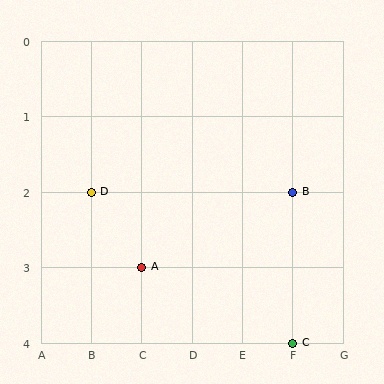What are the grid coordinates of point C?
Point C is at grid coordinates (F, 4).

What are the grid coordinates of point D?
Point D is at grid coordinates (B, 2).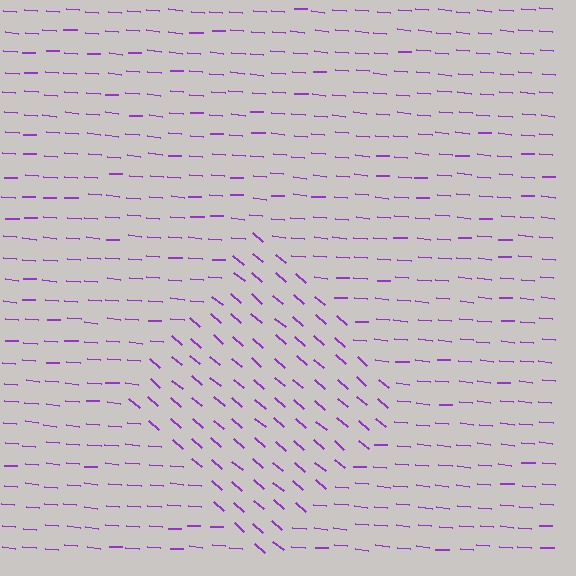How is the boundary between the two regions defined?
The boundary is defined purely by a change in line orientation (approximately 36 degrees difference). All lines are the same color and thickness.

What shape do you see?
I see a diamond.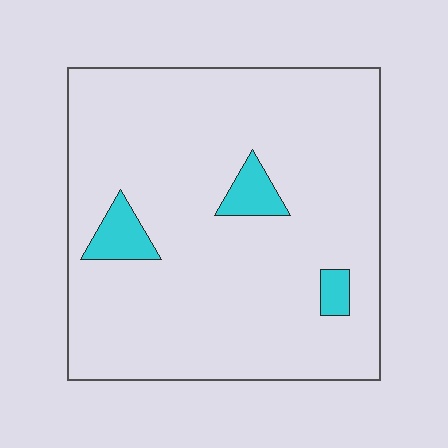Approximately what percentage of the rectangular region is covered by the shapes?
Approximately 5%.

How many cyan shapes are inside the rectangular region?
3.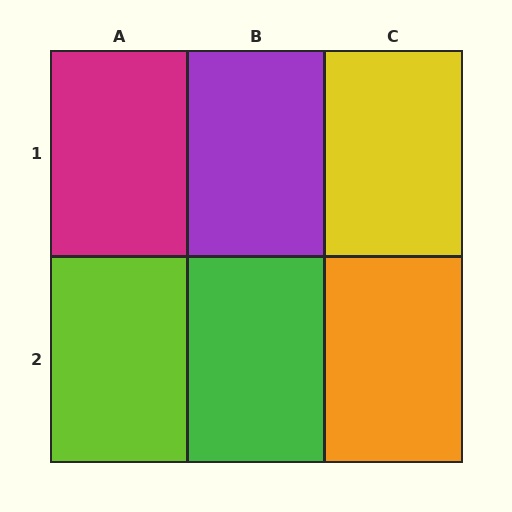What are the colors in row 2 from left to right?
Lime, green, orange.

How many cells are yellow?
1 cell is yellow.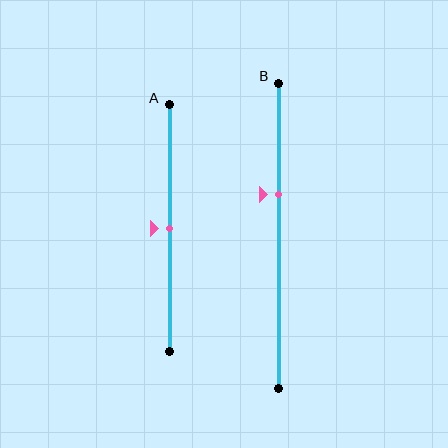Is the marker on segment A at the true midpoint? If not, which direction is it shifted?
Yes, the marker on segment A is at the true midpoint.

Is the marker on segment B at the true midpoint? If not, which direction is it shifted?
No, the marker on segment B is shifted upward by about 14% of the segment length.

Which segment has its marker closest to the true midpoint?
Segment A has its marker closest to the true midpoint.